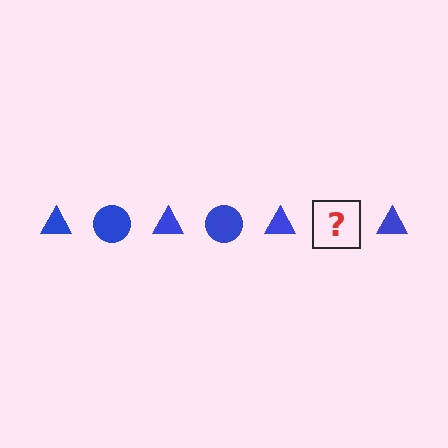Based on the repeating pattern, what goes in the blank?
The blank should be a blue circle.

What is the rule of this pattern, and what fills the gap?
The rule is that the pattern cycles through triangle, circle shapes in blue. The gap should be filled with a blue circle.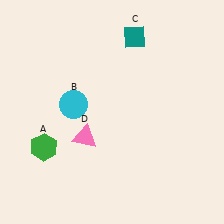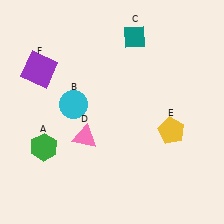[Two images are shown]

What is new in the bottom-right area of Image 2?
A yellow pentagon (E) was added in the bottom-right area of Image 2.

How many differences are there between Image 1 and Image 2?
There are 2 differences between the two images.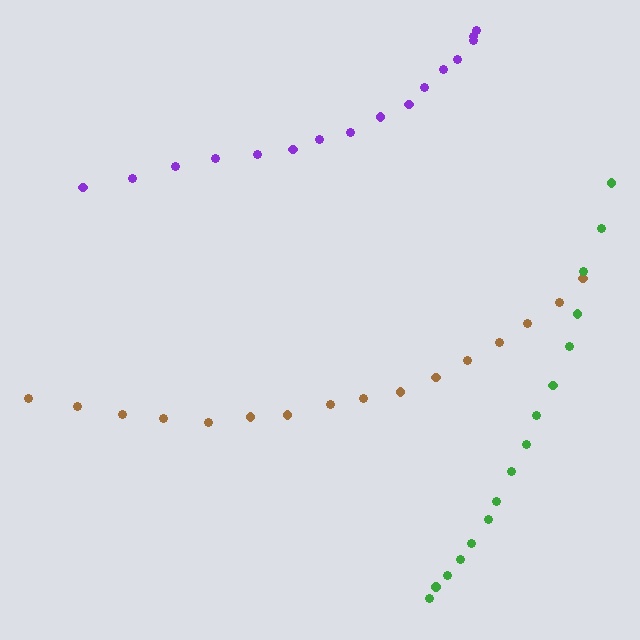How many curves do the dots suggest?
There are 3 distinct paths.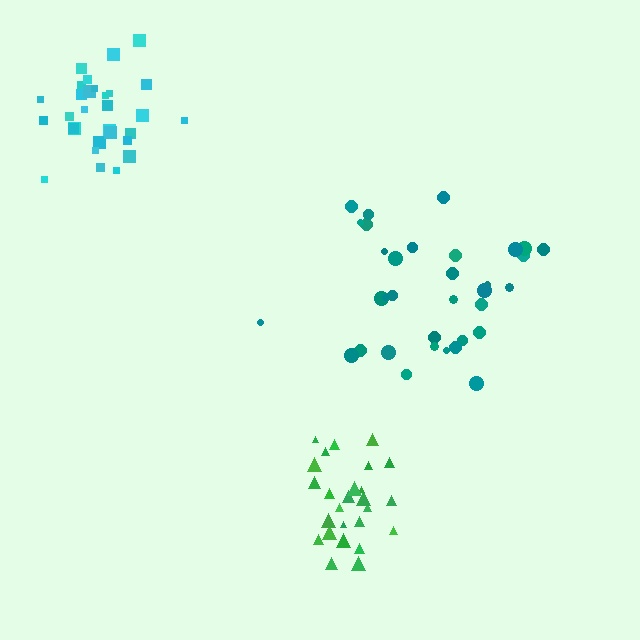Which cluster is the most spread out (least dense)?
Teal.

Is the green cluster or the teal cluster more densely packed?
Green.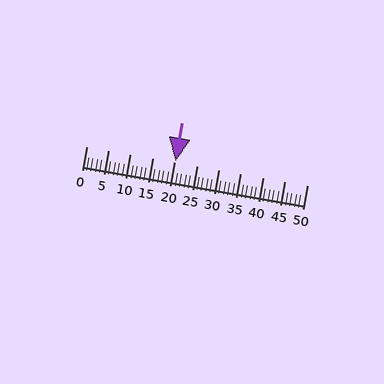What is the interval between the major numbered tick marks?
The major tick marks are spaced 5 units apart.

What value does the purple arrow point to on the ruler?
The purple arrow points to approximately 20.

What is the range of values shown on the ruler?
The ruler shows values from 0 to 50.